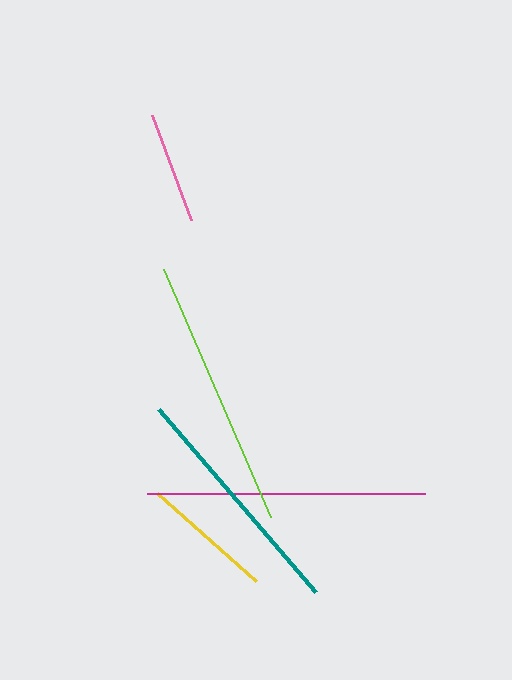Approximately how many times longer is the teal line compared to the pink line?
The teal line is approximately 2.2 times the length of the pink line.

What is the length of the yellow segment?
The yellow segment is approximately 133 pixels long.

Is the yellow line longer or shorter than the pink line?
The yellow line is longer than the pink line.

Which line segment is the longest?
The magenta line is the longest at approximately 278 pixels.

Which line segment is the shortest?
The pink line is the shortest at approximately 112 pixels.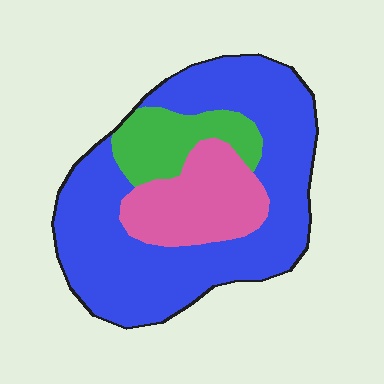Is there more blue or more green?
Blue.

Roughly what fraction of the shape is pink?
Pink takes up less than a quarter of the shape.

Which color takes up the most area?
Blue, at roughly 65%.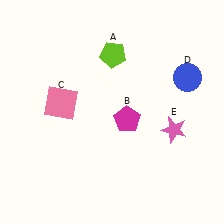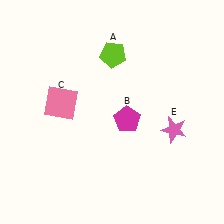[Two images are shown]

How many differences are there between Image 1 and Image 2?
There is 1 difference between the two images.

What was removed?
The blue circle (D) was removed in Image 2.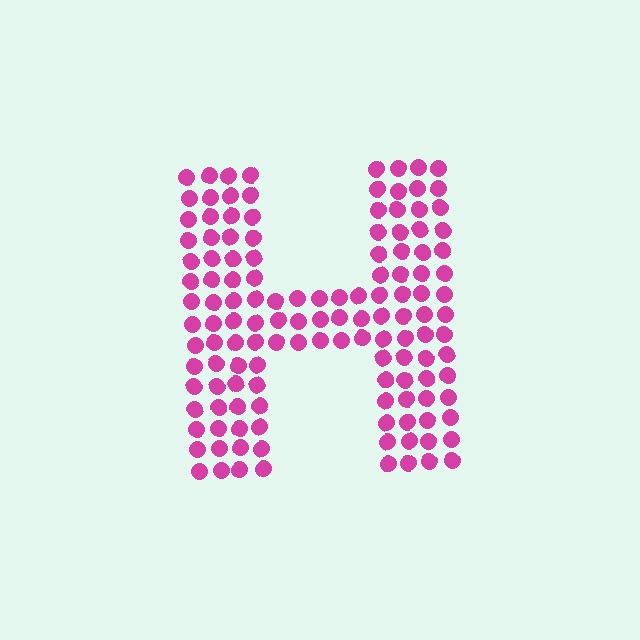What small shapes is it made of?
It is made of small circles.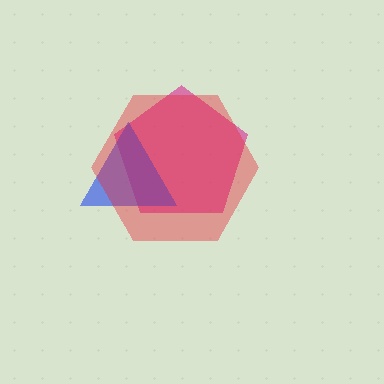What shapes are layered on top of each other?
The layered shapes are: a magenta pentagon, a blue triangle, a red hexagon.